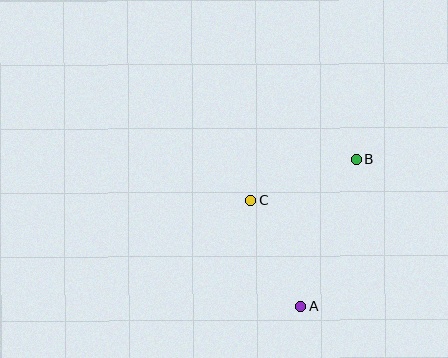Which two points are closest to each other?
Points B and C are closest to each other.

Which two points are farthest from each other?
Points A and B are farthest from each other.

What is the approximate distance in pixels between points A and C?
The distance between A and C is approximately 117 pixels.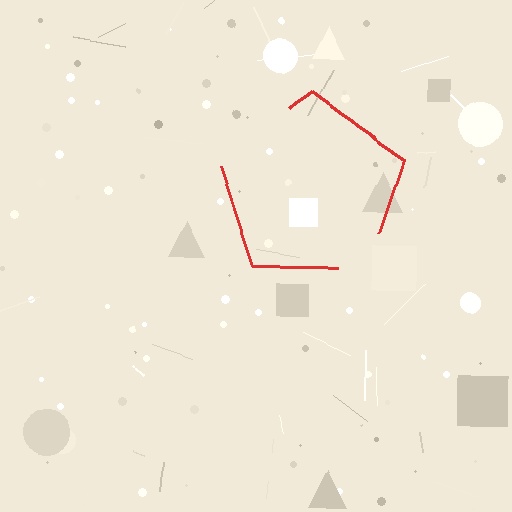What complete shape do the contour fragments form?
The contour fragments form a pentagon.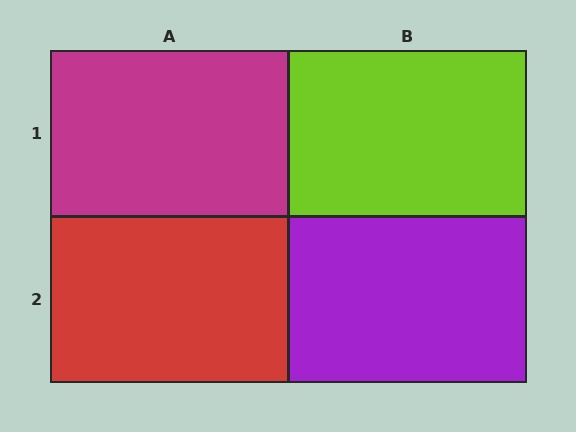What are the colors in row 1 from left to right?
Magenta, lime.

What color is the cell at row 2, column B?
Purple.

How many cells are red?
1 cell is red.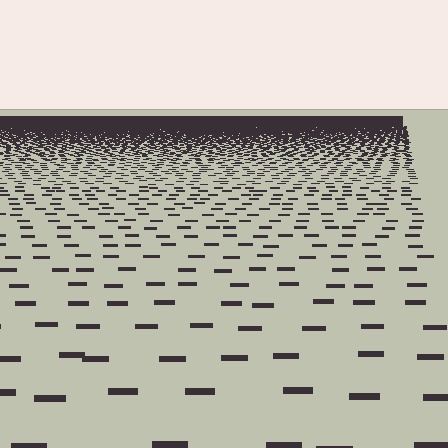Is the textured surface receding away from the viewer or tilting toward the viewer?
The surface is receding away from the viewer. Texture elements get smaller and denser toward the top.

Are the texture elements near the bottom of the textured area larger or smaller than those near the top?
Larger. Near the bottom, elements are closer to the viewer and appear at a bigger on-screen size.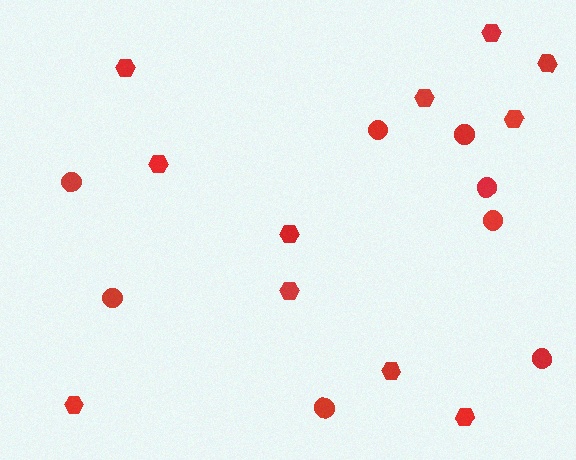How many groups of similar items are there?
There are 2 groups: one group of hexagons (11) and one group of circles (8).